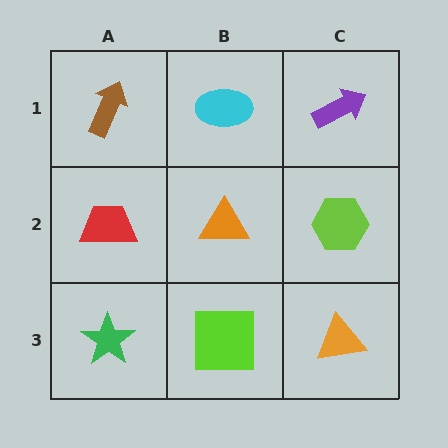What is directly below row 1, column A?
A red trapezoid.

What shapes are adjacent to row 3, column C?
A lime hexagon (row 2, column C), a lime square (row 3, column B).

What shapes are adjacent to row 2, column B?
A cyan ellipse (row 1, column B), a lime square (row 3, column B), a red trapezoid (row 2, column A), a lime hexagon (row 2, column C).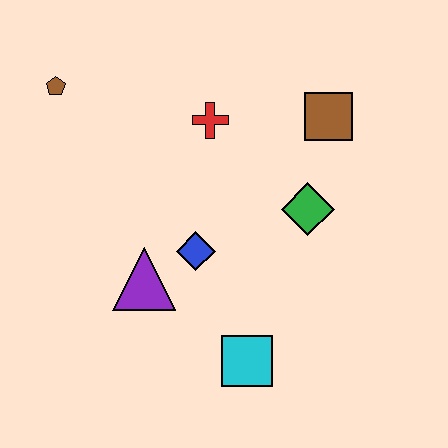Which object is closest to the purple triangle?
The blue diamond is closest to the purple triangle.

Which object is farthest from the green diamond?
The brown pentagon is farthest from the green diamond.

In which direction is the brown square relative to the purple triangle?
The brown square is to the right of the purple triangle.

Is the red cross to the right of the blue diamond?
Yes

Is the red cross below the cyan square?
No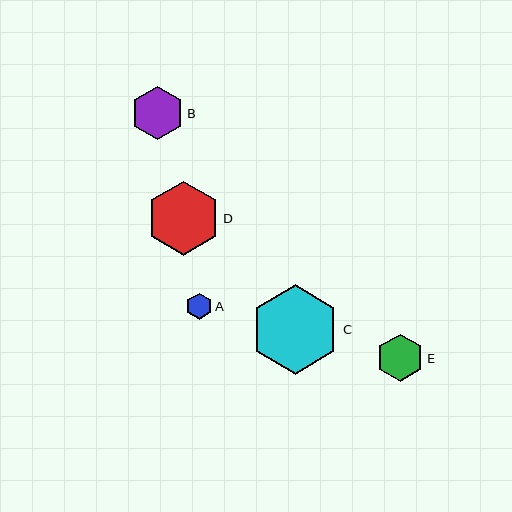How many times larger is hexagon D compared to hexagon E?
Hexagon D is approximately 1.6 times the size of hexagon E.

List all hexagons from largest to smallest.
From largest to smallest: C, D, B, E, A.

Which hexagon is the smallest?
Hexagon A is the smallest with a size of approximately 26 pixels.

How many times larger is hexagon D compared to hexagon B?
Hexagon D is approximately 1.4 times the size of hexagon B.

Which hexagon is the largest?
Hexagon C is the largest with a size of approximately 89 pixels.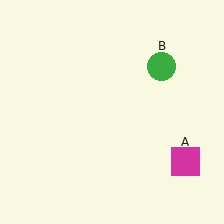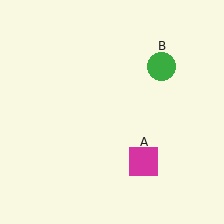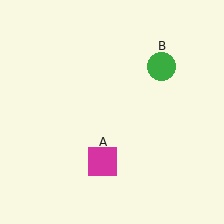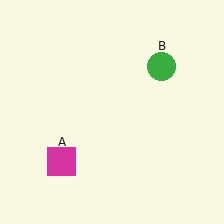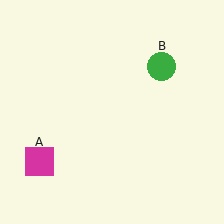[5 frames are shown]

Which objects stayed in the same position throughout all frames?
Green circle (object B) remained stationary.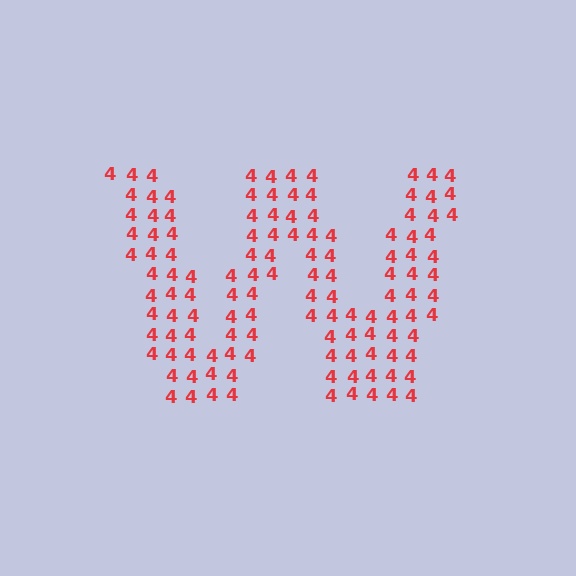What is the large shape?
The large shape is the letter W.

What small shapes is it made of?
It is made of small digit 4's.